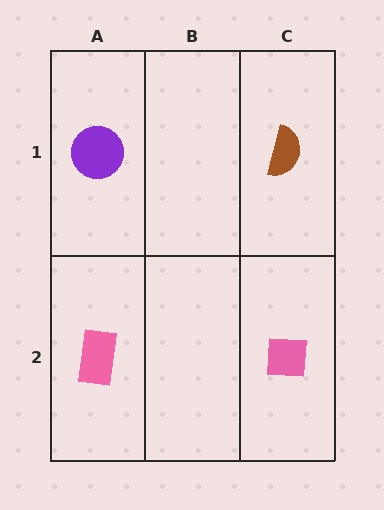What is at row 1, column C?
A brown semicircle.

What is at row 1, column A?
A purple circle.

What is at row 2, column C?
A pink square.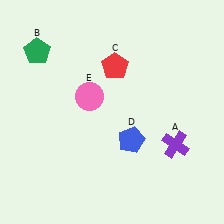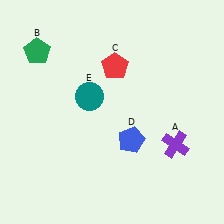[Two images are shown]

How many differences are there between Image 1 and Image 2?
There is 1 difference between the two images.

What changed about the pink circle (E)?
In Image 1, E is pink. In Image 2, it changed to teal.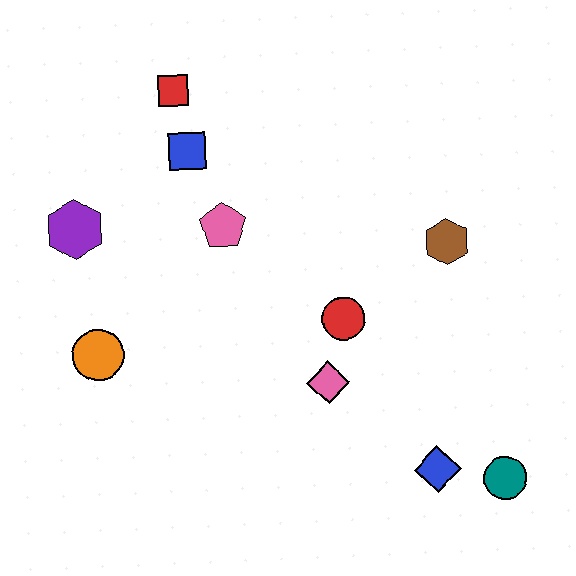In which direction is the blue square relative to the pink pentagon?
The blue square is above the pink pentagon.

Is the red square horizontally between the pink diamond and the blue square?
No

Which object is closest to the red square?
The blue square is closest to the red square.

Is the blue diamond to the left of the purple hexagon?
No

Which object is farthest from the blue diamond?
The red square is farthest from the blue diamond.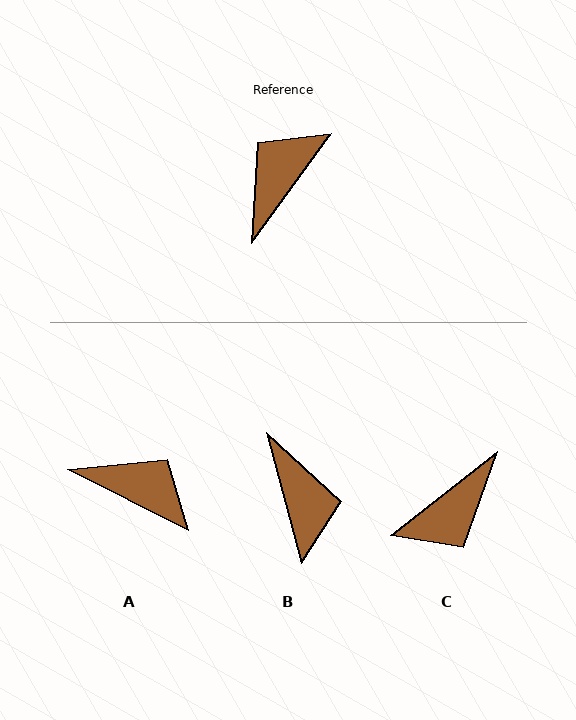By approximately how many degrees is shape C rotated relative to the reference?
Approximately 164 degrees counter-clockwise.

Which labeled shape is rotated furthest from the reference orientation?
C, about 164 degrees away.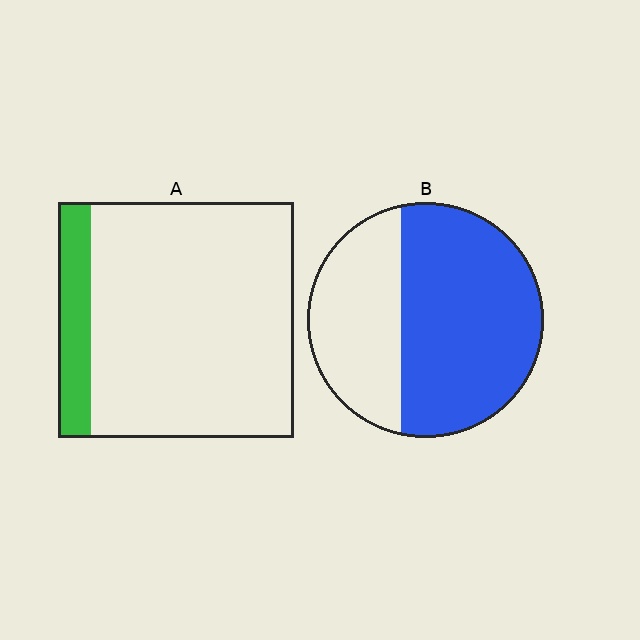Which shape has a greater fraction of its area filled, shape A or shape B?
Shape B.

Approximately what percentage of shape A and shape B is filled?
A is approximately 15% and B is approximately 65%.